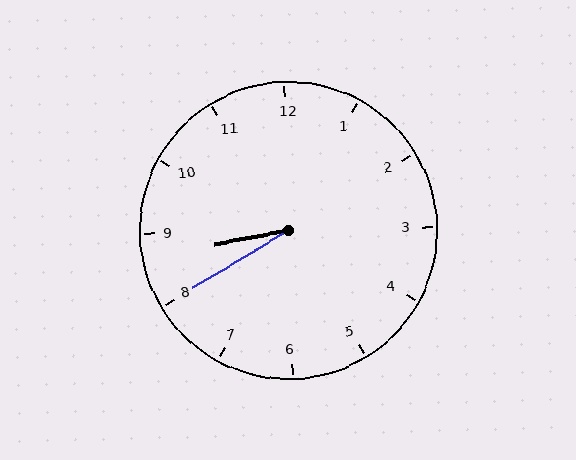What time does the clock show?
8:40.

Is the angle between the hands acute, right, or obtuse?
It is acute.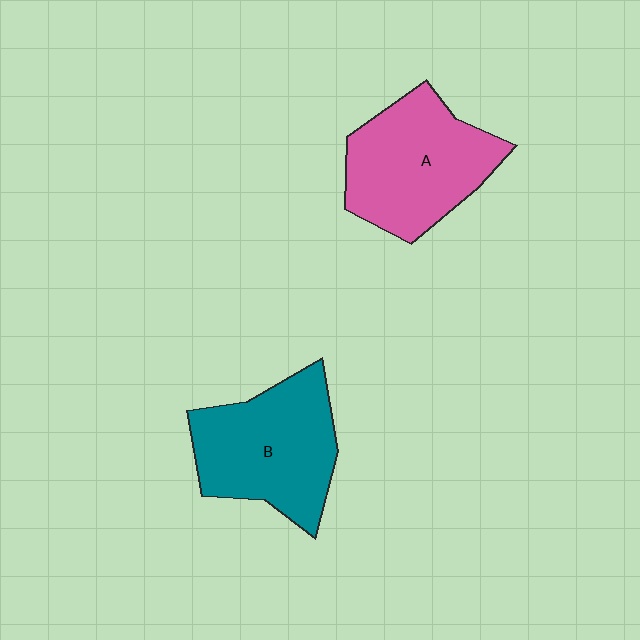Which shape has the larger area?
Shape B (teal).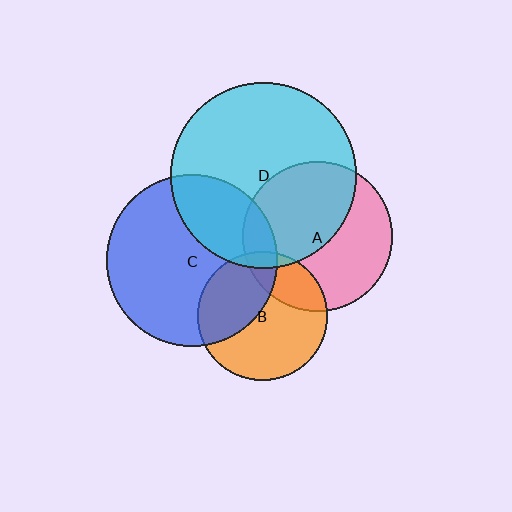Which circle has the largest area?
Circle D (cyan).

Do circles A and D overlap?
Yes.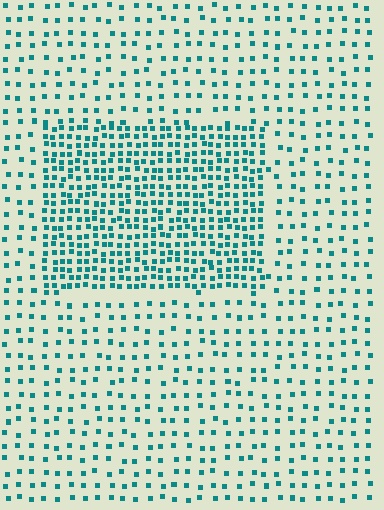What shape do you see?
I see a rectangle.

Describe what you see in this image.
The image contains small teal elements arranged at two different densities. A rectangle-shaped region is visible where the elements are more densely packed than the surrounding area.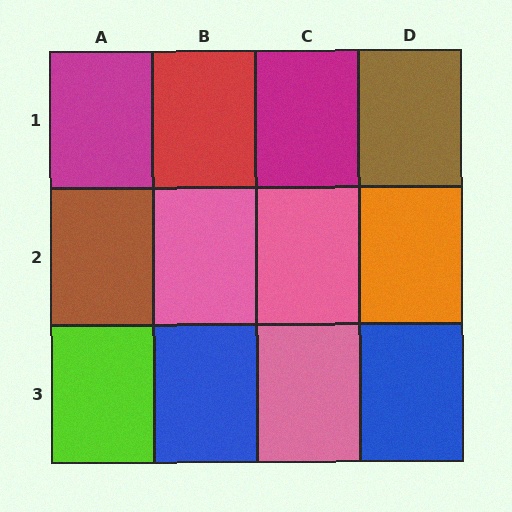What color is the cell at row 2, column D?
Orange.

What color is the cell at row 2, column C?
Pink.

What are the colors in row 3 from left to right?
Lime, blue, pink, blue.